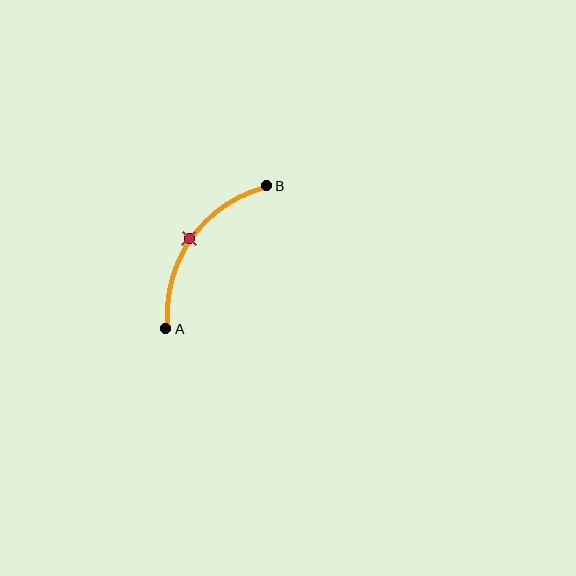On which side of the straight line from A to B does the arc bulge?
The arc bulges above and to the left of the straight line connecting A and B.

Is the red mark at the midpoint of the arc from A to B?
Yes. The red mark lies on the arc at equal arc-length from both A and B — it is the arc midpoint.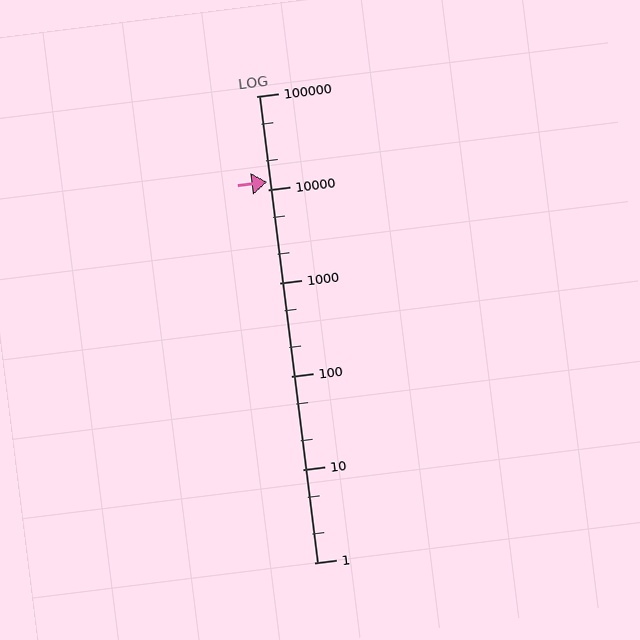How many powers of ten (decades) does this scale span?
The scale spans 5 decades, from 1 to 100000.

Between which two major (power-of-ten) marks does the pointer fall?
The pointer is between 10000 and 100000.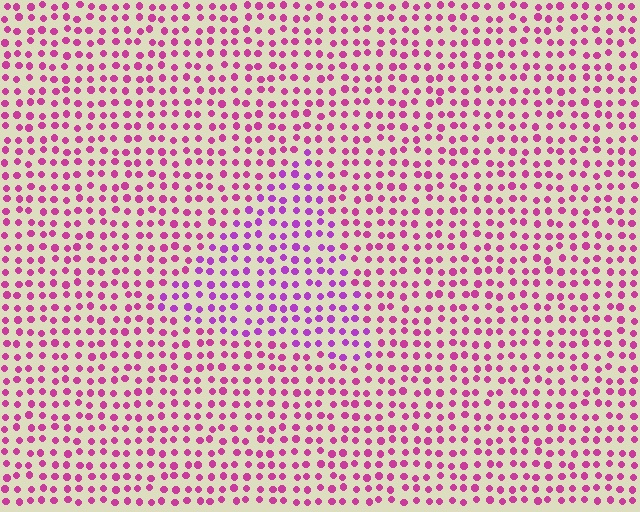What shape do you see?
I see a triangle.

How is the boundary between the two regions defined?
The boundary is defined purely by a slight shift in hue (about 28 degrees). Spacing, size, and orientation are identical on both sides.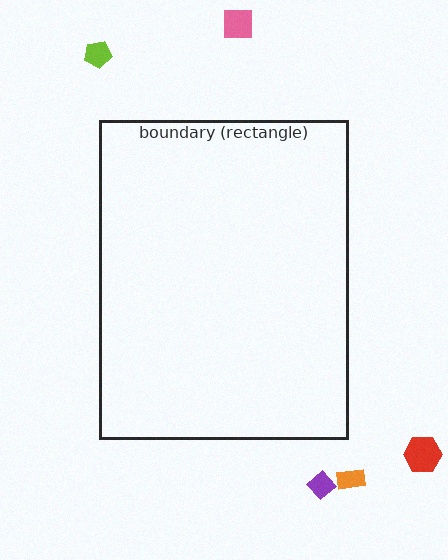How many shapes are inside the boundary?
0 inside, 5 outside.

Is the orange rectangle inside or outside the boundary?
Outside.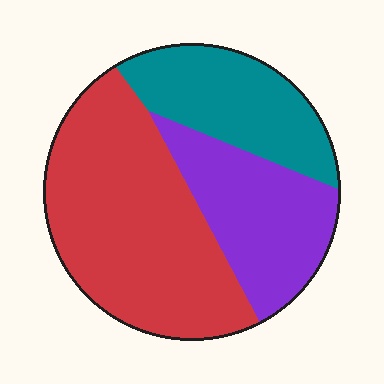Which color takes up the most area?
Red, at roughly 50%.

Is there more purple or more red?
Red.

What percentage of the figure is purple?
Purple takes up between a sixth and a third of the figure.